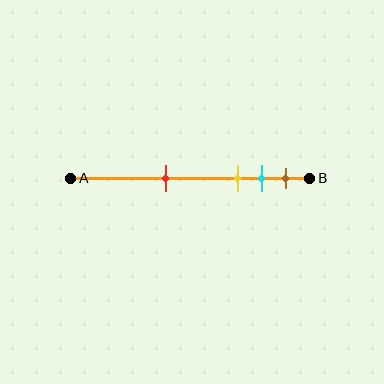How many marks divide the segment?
There are 4 marks dividing the segment.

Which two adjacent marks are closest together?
The cyan and brown marks are the closest adjacent pair.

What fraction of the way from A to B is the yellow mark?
The yellow mark is approximately 70% (0.7) of the way from A to B.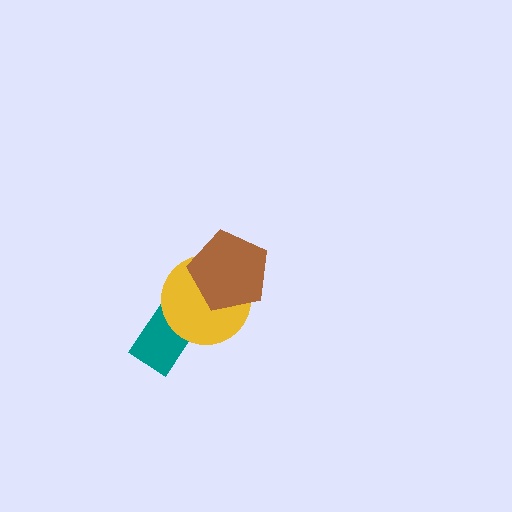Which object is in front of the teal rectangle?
The yellow circle is in front of the teal rectangle.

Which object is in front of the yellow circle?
The brown pentagon is in front of the yellow circle.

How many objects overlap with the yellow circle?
2 objects overlap with the yellow circle.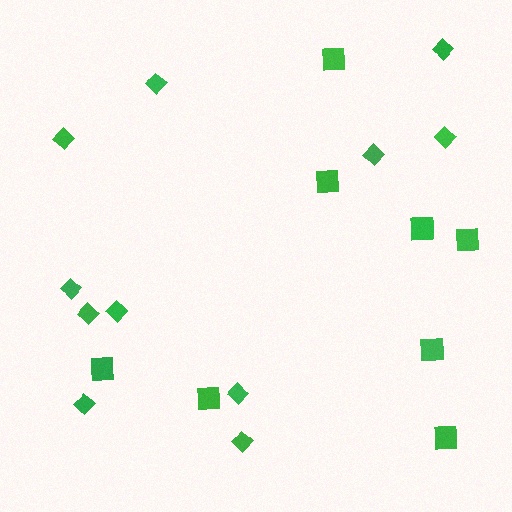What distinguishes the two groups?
There are 2 groups: one group of squares (8) and one group of diamonds (11).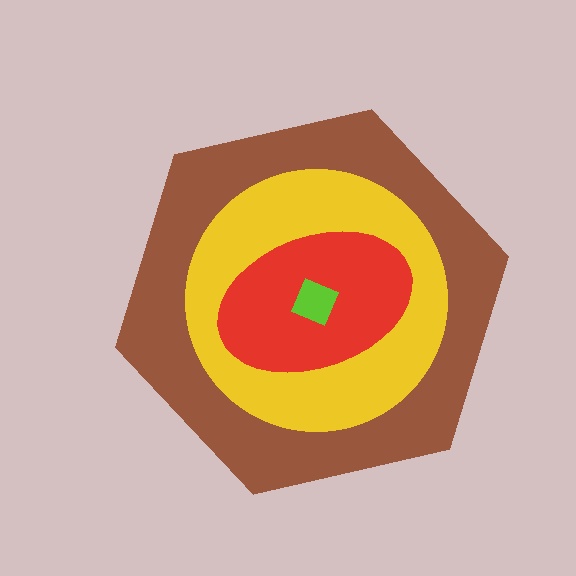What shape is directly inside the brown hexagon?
The yellow circle.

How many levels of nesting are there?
4.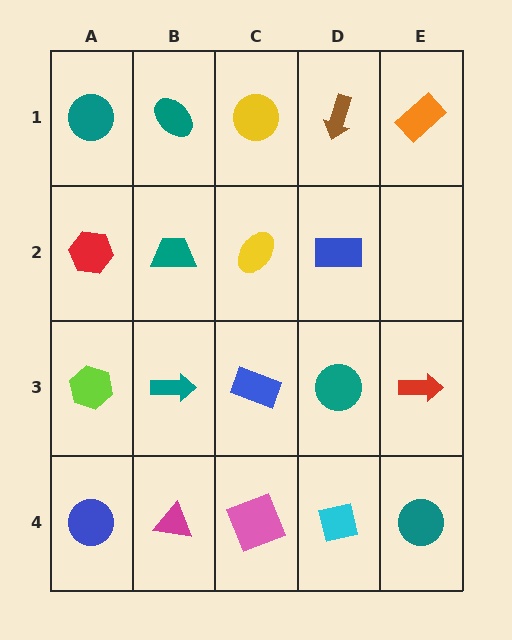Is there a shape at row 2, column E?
No, that cell is empty.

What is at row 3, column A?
A lime hexagon.